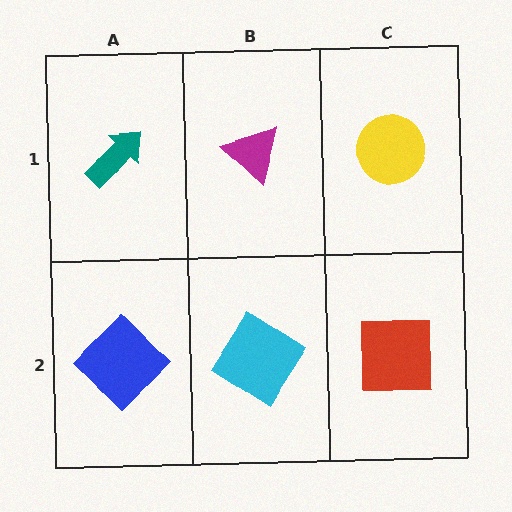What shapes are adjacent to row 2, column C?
A yellow circle (row 1, column C), a cyan diamond (row 2, column B).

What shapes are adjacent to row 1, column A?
A blue diamond (row 2, column A), a magenta triangle (row 1, column B).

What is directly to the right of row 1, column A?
A magenta triangle.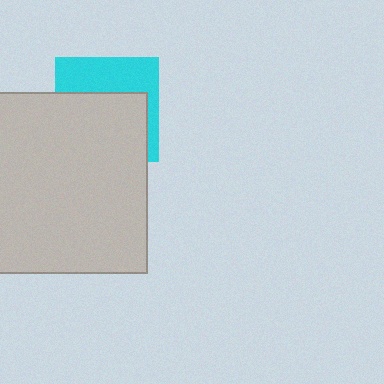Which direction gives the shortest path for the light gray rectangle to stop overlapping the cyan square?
Moving down gives the shortest separation.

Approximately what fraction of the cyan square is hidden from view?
Roughly 60% of the cyan square is hidden behind the light gray rectangle.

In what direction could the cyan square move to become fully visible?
The cyan square could move up. That would shift it out from behind the light gray rectangle entirely.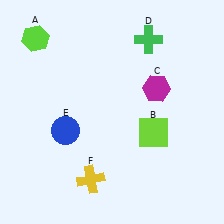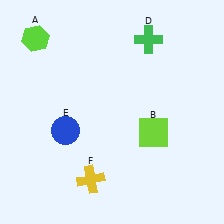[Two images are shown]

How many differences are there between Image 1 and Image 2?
There is 1 difference between the two images.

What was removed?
The magenta hexagon (C) was removed in Image 2.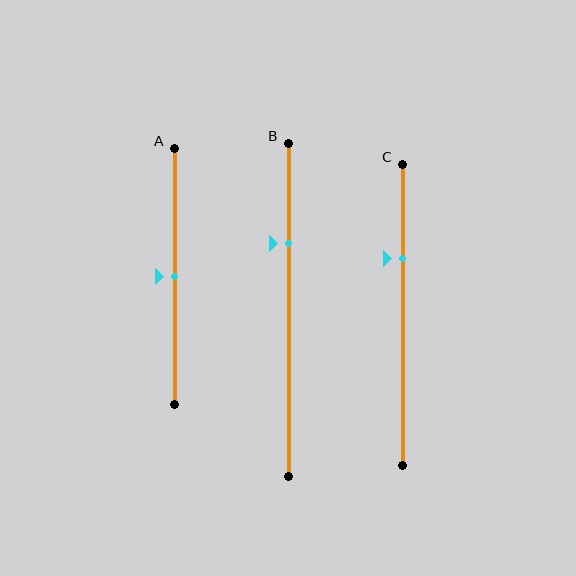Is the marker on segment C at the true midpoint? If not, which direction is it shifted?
No, the marker on segment C is shifted upward by about 19% of the segment length.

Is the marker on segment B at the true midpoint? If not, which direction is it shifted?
No, the marker on segment B is shifted upward by about 20% of the segment length.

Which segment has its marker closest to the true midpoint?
Segment A has its marker closest to the true midpoint.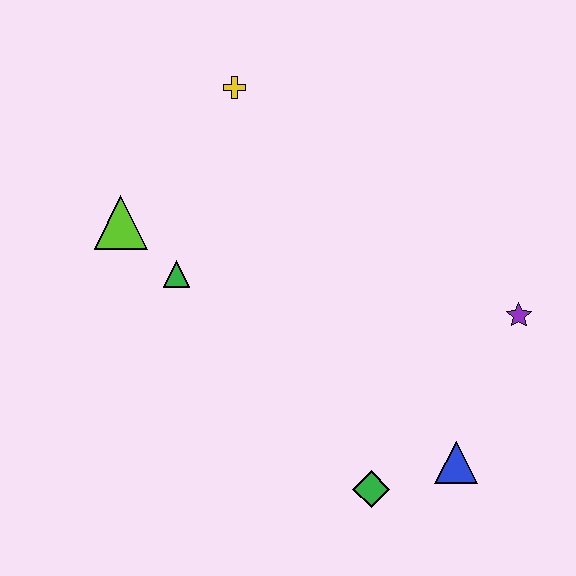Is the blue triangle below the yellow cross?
Yes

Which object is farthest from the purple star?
The lime triangle is farthest from the purple star.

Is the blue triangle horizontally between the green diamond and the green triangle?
No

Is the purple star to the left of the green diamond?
No